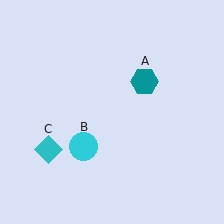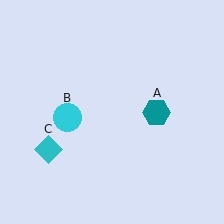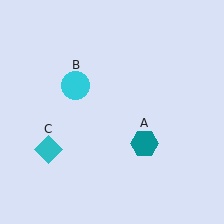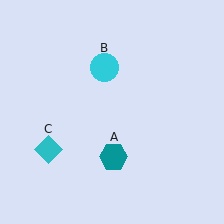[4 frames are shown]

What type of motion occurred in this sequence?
The teal hexagon (object A), cyan circle (object B) rotated clockwise around the center of the scene.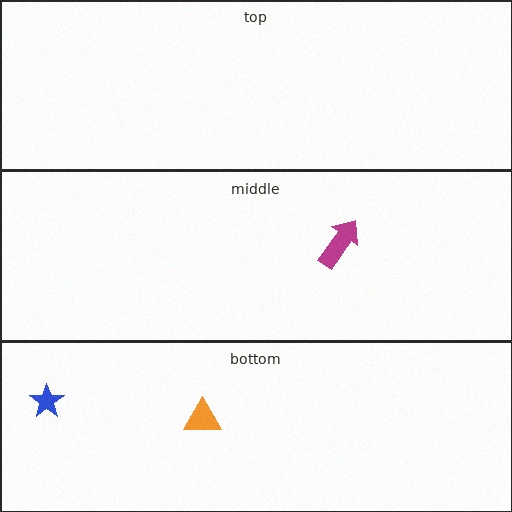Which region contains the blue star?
The bottom region.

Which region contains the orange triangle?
The bottom region.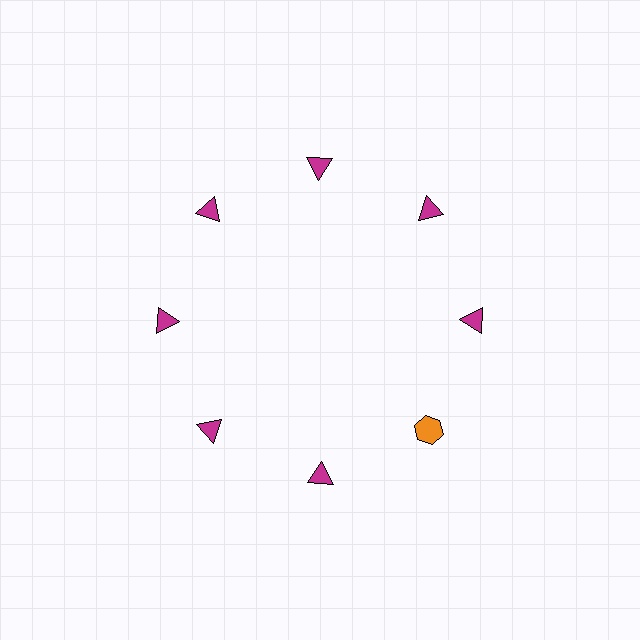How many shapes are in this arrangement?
There are 8 shapes arranged in a ring pattern.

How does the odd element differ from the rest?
It differs in both color (orange instead of magenta) and shape (hexagon instead of triangle).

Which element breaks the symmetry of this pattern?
The orange hexagon at roughly the 4 o'clock position breaks the symmetry. All other shapes are magenta triangles.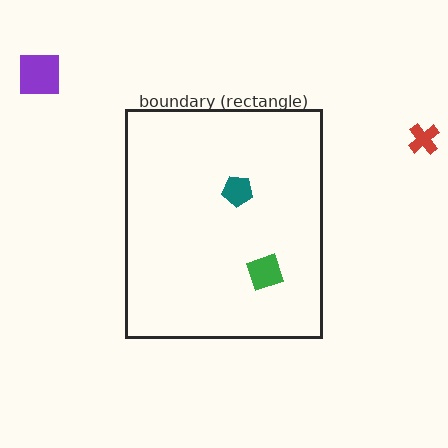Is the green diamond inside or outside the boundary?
Inside.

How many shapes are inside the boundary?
2 inside, 2 outside.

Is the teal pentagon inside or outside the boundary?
Inside.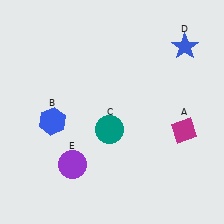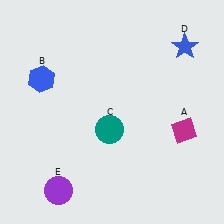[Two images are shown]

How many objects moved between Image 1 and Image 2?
2 objects moved between the two images.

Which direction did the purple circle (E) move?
The purple circle (E) moved down.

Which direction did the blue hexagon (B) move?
The blue hexagon (B) moved up.